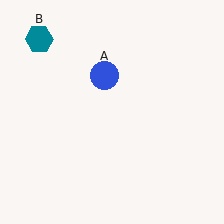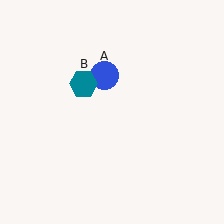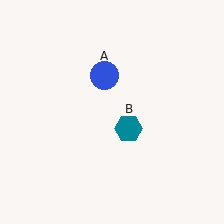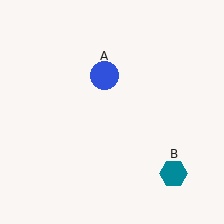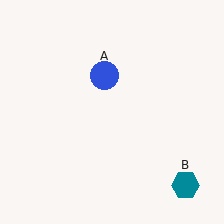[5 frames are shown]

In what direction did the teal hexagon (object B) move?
The teal hexagon (object B) moved down and to the right.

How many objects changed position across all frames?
1 object changed position: teal hexagon (object B).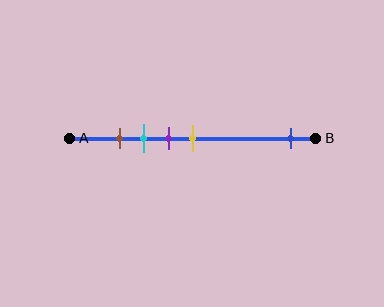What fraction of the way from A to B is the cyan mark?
The cyan mark is approximately 30% (0.3) of the way from A to B.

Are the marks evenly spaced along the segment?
No, the marks are not evenly spaced.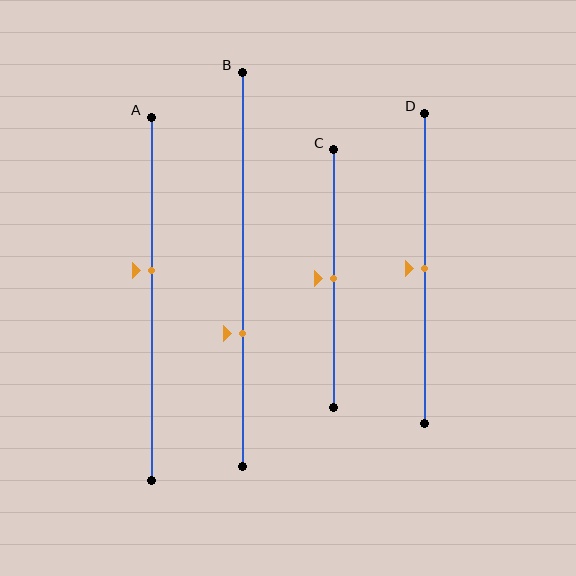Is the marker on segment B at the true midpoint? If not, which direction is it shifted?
No, the marker on segment B is shifted downward by about 16% of the segment length.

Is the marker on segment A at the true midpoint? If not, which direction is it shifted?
No, the marker on segment A is shifted upward by about 8% of the segment length.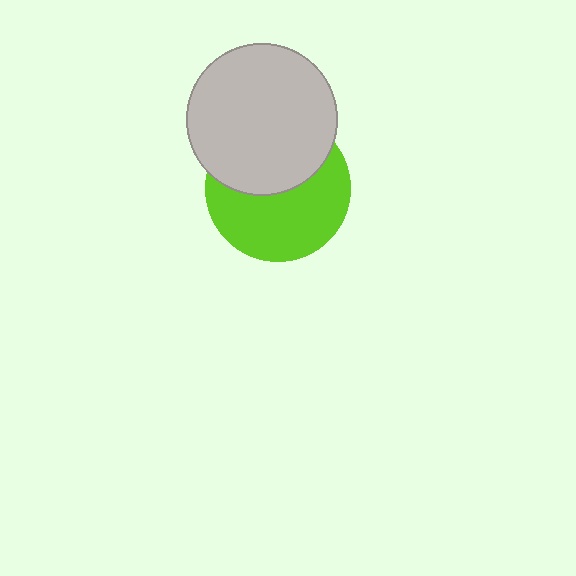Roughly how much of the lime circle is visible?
About half of it is visible (roughly 56%).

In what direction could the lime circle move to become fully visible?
The lime circle could move down. That would shift it out from behind the light gray circle entirely.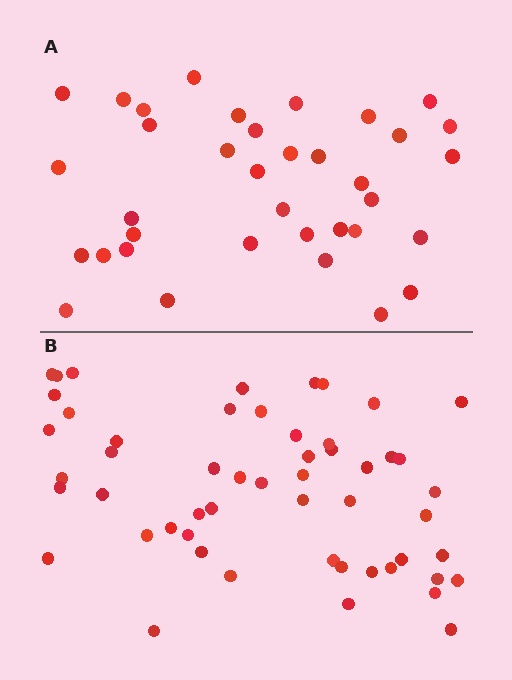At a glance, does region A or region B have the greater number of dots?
Region B (the bottom region) has more dots.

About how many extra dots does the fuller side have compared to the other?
Region B has approximately 15 more dots than region A.